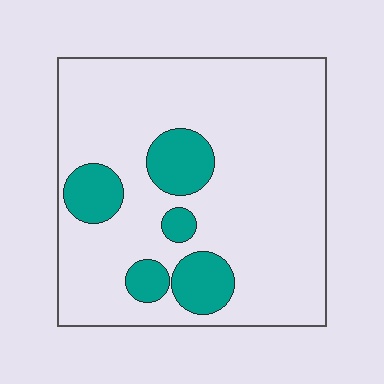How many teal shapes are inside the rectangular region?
5.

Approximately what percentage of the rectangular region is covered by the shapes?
Approximately 15%.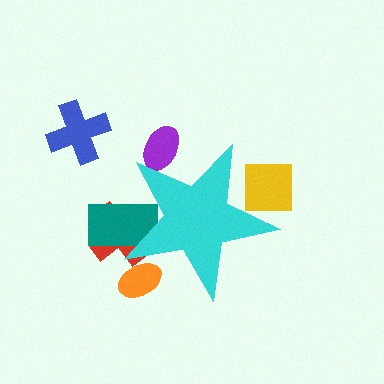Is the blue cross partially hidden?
No, the blue cross is fully visible.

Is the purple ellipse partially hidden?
Yes, the purple ellipse is partially hidden behind the cyan star.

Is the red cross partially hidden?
Yes, the red cross is partially hidden behind the cyan star.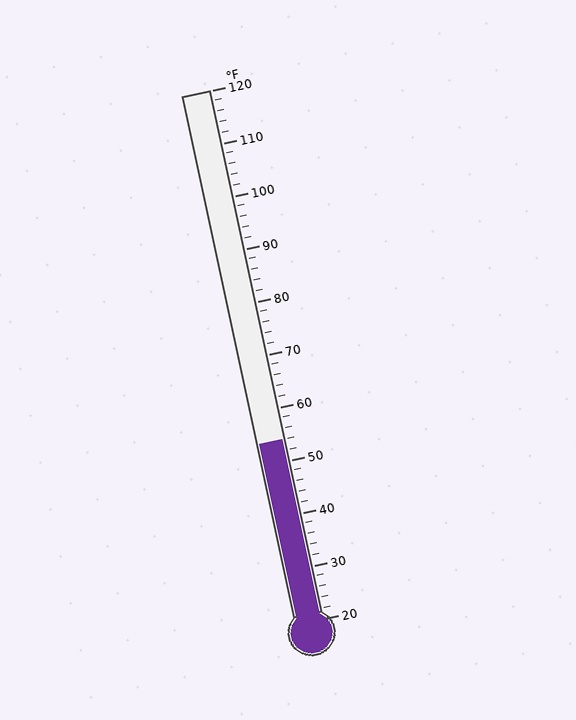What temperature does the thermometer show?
The thermometer shows approximately 54°F.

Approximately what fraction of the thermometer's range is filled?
The thermometer is filled to approximately 35% of its range.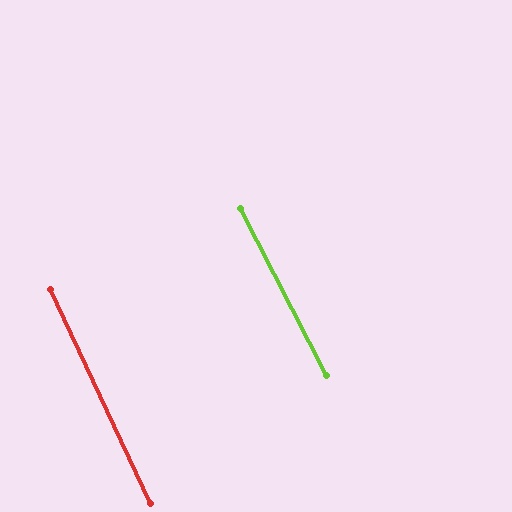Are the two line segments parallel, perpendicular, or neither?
Parallel — their directions differ by only 2.0°.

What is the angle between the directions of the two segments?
Approximately 2 degrees.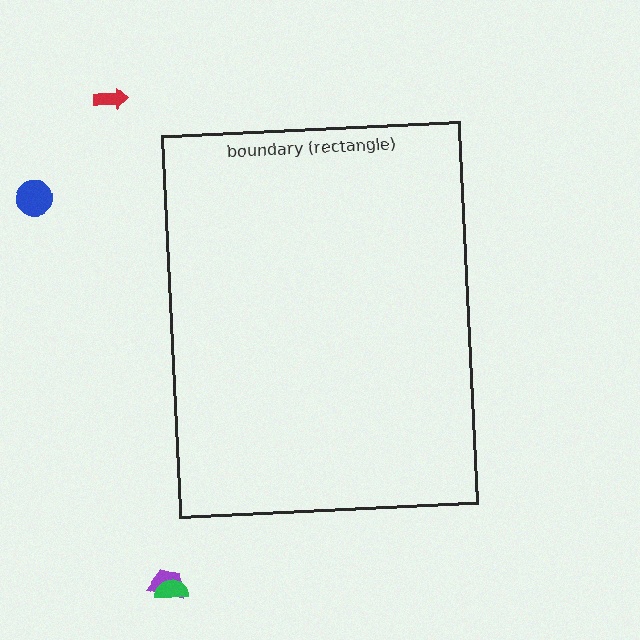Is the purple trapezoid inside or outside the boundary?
Outside.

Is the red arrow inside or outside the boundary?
Outside.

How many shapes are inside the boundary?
0 inside, 4 outside.